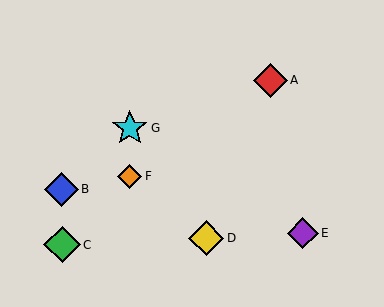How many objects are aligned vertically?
2 objects (F, G) are aligned vertically.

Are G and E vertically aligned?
No, G is at x≈130 and E is at x≈303.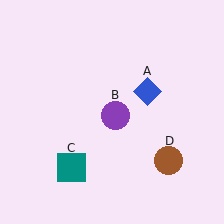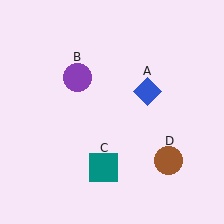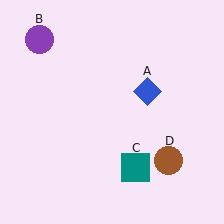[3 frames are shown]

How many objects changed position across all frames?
2 objects changed position: purple circle (object B), teal square (object C).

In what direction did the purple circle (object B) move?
The purple circle (object B) moved up and to the left.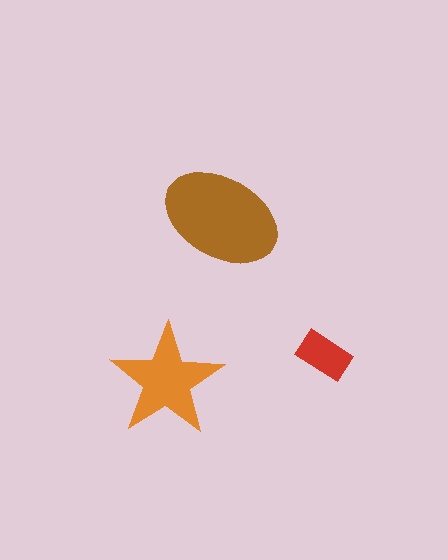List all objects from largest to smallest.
The brown ellipse, the orange star, the red rectangle.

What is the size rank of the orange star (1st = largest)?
2nd.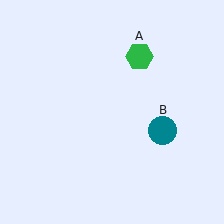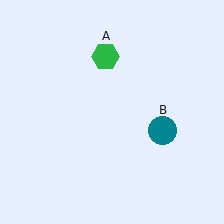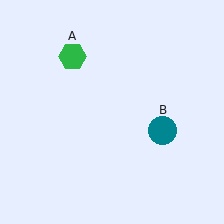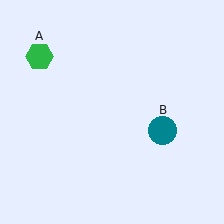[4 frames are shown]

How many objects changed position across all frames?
1 object changed position: green hexagon (object A).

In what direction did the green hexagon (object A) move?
The green hexagon (object A) moved left.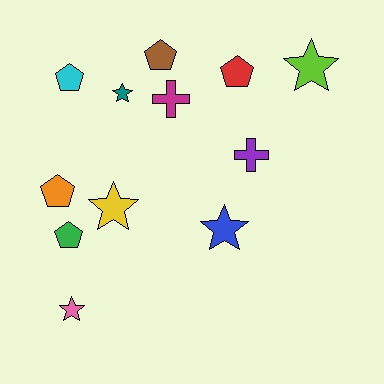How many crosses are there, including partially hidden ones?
There are 2 crosses.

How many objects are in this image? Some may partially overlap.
There are 12 objects.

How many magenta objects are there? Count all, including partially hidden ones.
There is 1 magenta object.